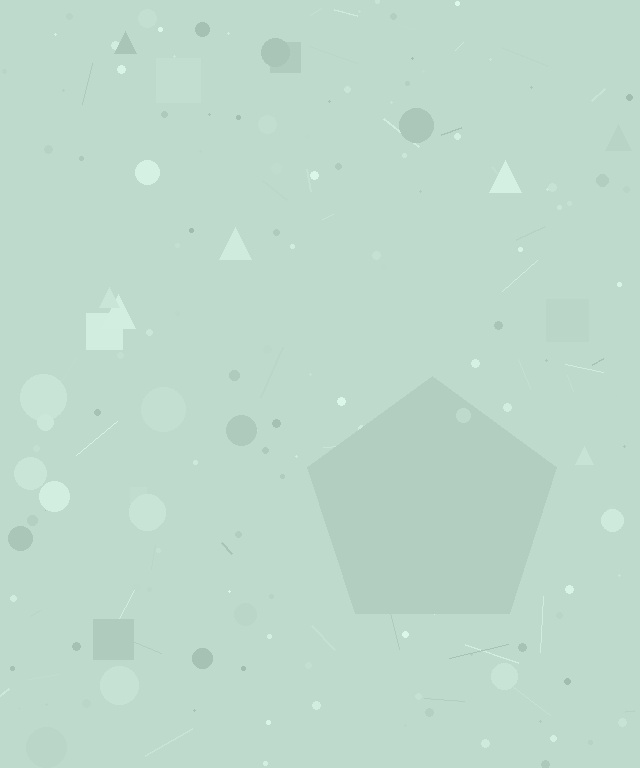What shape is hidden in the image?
A pentagon is hidden in the image.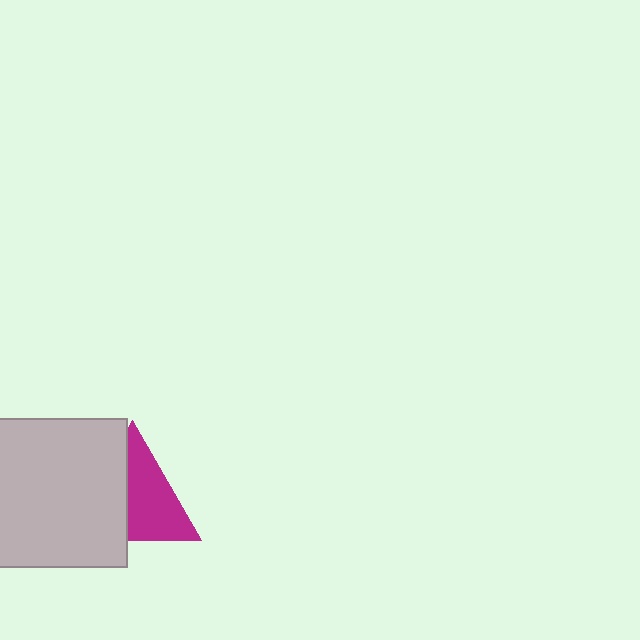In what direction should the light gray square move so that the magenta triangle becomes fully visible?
The light gray square should move left. That is the shortest direction to clear the overlap and leave the magenta triangle fully visible.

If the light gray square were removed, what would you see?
You would see the complete magenta triangle.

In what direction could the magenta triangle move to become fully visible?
The magenta triangle could move right. That would shift it out from behind the light gray square entirely.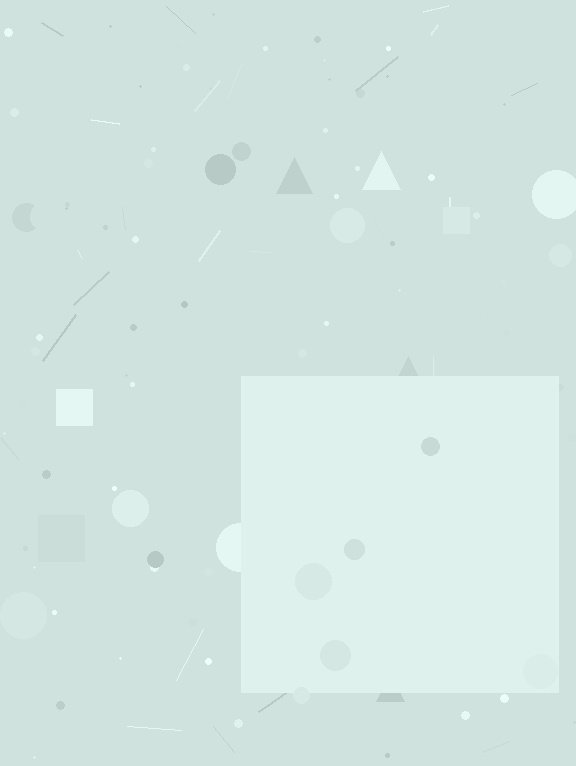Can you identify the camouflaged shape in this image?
The camouflaged shape is a square.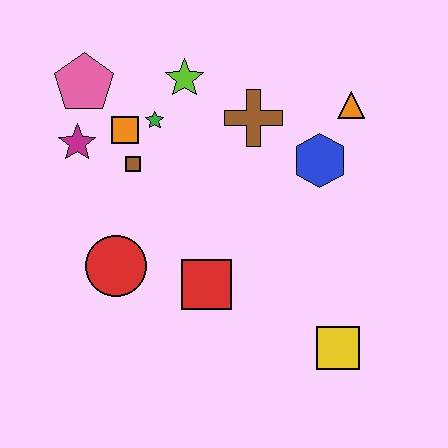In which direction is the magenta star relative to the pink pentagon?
The magenta star is below the pink pentagon.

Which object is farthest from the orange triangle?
The red circle is farthest from the orange triangle.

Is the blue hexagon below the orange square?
Yes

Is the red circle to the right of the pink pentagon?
Yes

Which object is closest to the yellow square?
The red square is closest to the yellow square.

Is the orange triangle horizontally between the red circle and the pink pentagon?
No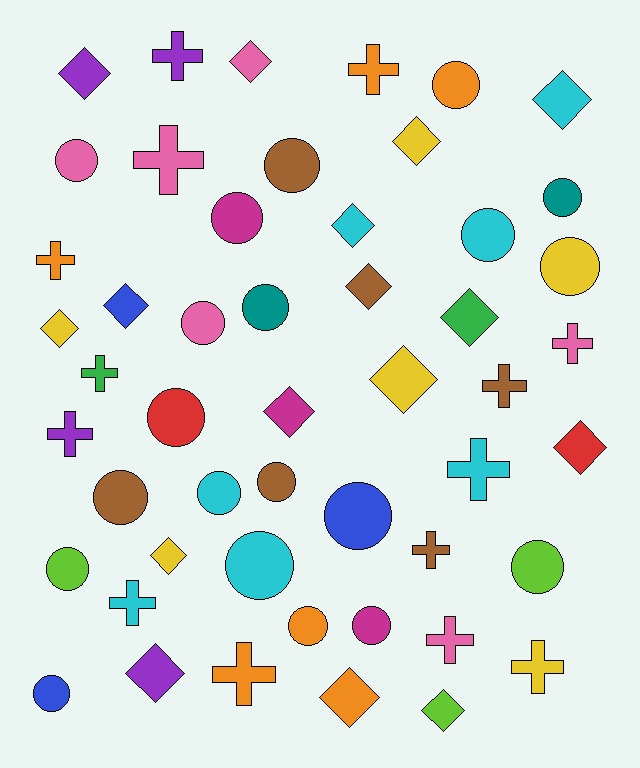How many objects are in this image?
There are 50 objects.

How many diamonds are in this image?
There are 16 diamonds.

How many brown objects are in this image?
There are 6 brown objects.